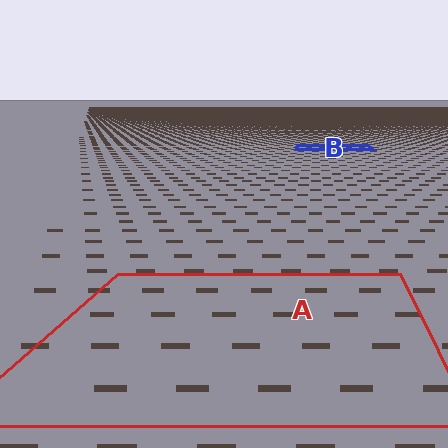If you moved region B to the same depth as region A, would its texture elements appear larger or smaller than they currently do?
They would appear larger. At a closer depth, the same texture elements are projected at a bigger on-screen size.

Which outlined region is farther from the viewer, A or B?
Region B is farther from the viewer — the texture elements inside it appear smaller and more densely packed.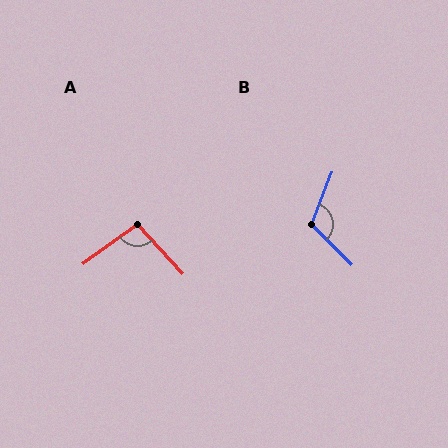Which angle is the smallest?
A, at approximately 97 degrees.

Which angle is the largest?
B, at approximately 114 degrees.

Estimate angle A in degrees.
Approximately 97 degrees.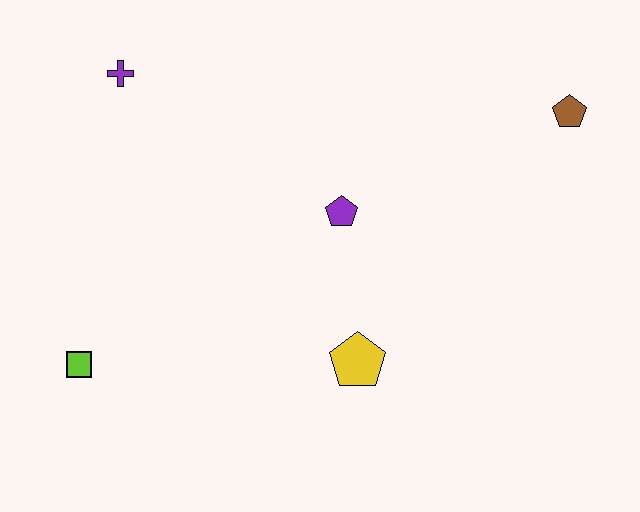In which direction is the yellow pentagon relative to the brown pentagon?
The yellow pentagon is below the brown pentagon.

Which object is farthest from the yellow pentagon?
The purple cross is farthest from the yellow pentagon.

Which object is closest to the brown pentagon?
The purple pentagon is closest to the brown pentagon.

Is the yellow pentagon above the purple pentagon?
No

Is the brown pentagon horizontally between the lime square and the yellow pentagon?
No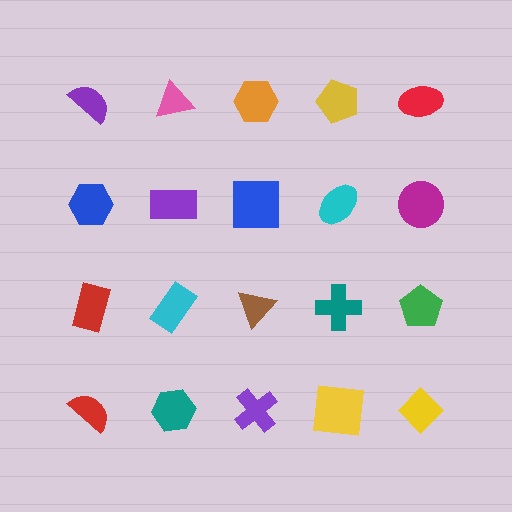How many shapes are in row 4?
5 shapes.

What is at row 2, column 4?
A cyan ellipse.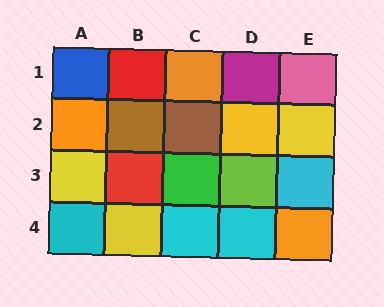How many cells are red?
2 cells are red.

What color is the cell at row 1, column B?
Red.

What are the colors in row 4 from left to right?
Cyan, yellow, cyan, cyan, orange.